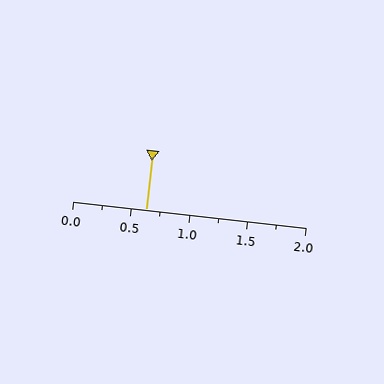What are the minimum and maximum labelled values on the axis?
The axis runs from 0.0 to 2.0.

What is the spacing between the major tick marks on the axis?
The major ticks are spaced 0.5 apart.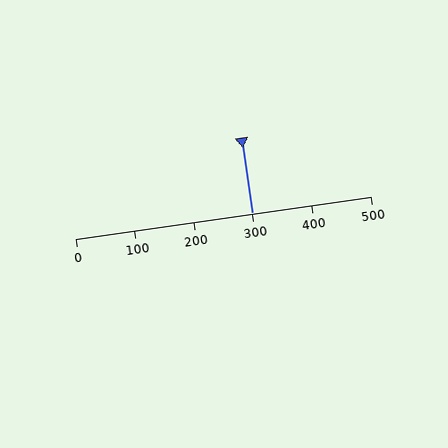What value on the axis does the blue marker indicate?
The marker indicates approximately 300.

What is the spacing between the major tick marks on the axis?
The major ticks are spaced 100 apart.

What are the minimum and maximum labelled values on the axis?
The axis runs from 0 to 500.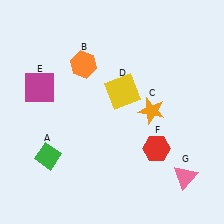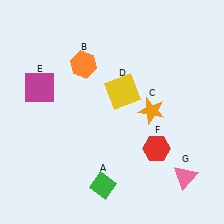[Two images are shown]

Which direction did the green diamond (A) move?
The green diamond (A) moved right.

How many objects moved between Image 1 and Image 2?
1 object moved between the two images.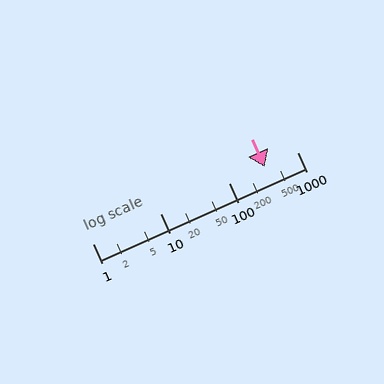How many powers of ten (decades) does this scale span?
The scale spans 3 decades, from 1 to 1000.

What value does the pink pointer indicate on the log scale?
The pointer indicates approximately 330.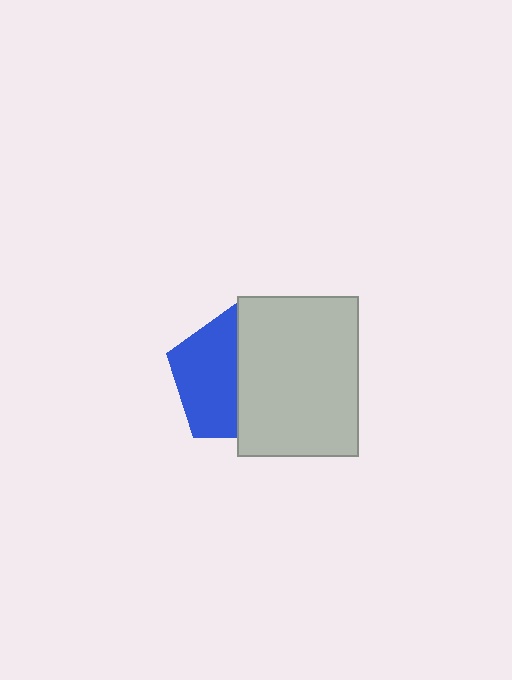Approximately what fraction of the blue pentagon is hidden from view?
Roughly 50% of the blue pentagon is hidden behind the light gray rectangle.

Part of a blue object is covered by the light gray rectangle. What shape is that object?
It is a pentagon.